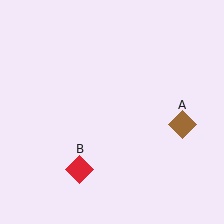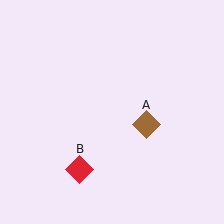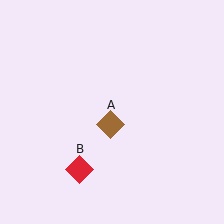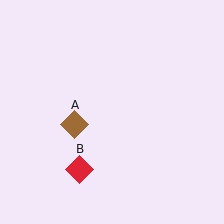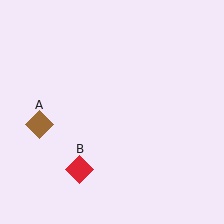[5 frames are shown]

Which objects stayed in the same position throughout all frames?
Red diamond (object B) remained stationary.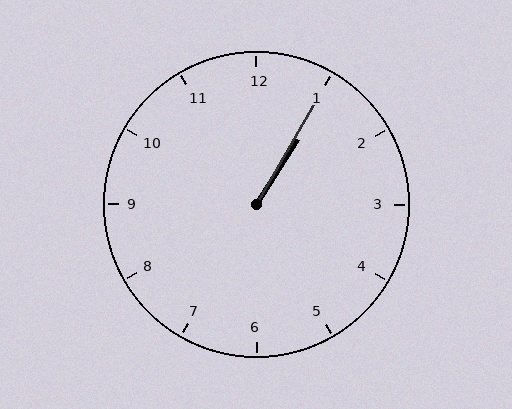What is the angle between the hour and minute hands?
Approximately 2 degrees.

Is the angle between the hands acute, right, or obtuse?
It is acute.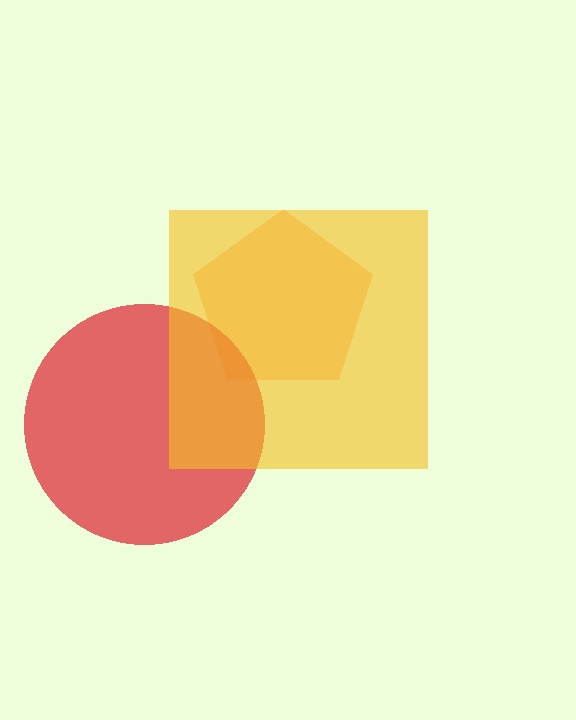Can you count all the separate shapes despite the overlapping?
Yes, there are 3 separate shapes.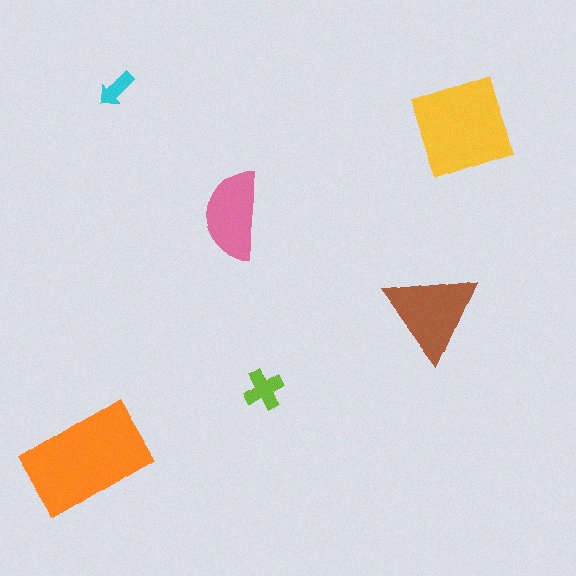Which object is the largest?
The orange rectangle.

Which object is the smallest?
The cyan arrow.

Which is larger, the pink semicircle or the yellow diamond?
The yellow diamond.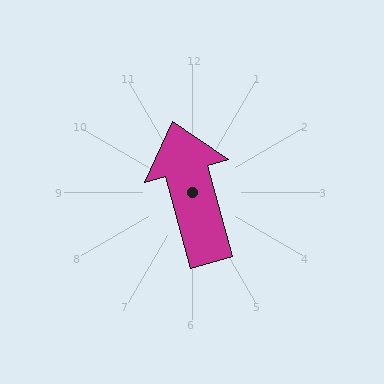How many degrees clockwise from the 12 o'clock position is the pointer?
Approximately 345 degrees.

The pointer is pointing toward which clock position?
Roughly 11 o'clock.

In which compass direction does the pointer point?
North.